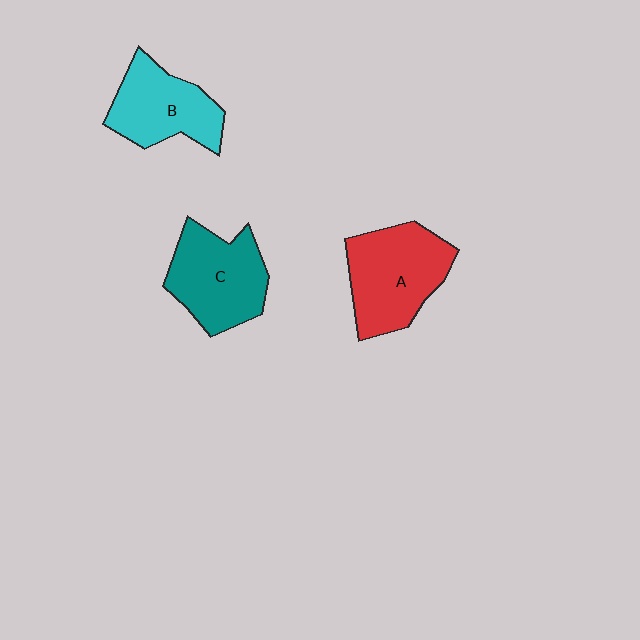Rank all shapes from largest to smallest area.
From largest to smallest: A (red), C (teal), B (cyan).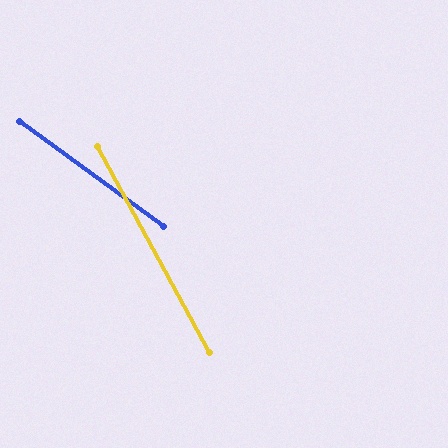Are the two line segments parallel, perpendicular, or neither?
Neither parallel nor perpendicular — they differ by about 26°.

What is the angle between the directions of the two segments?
Approximately 26 degrees.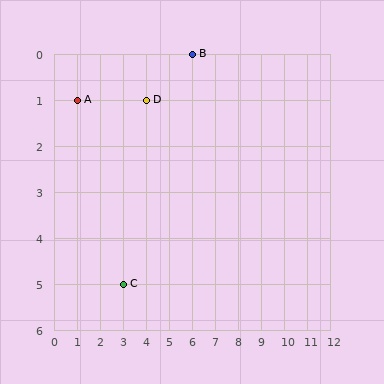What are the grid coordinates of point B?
Point B is at grid coordinates (6, 0).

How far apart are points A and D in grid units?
Points A and D are 3 columns apart.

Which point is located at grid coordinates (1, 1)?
Point A is at (1, 1).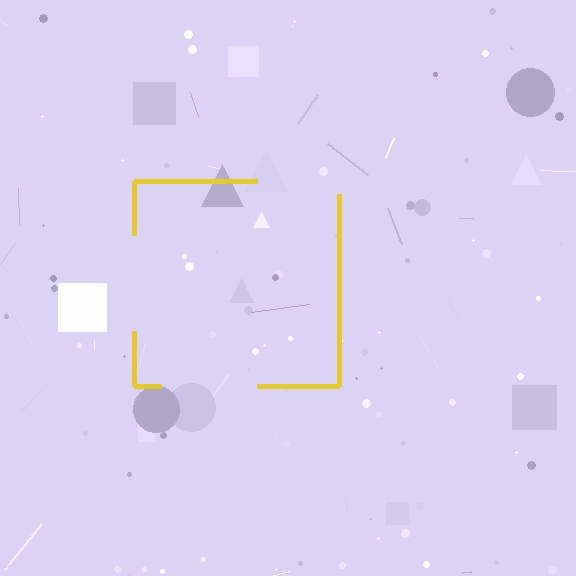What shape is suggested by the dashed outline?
The dashed outline suggests a square.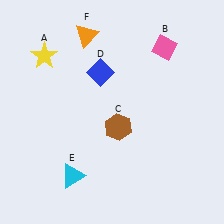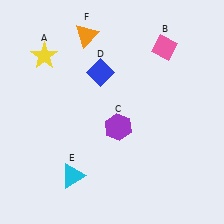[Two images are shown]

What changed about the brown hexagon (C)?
In Image 1, C is brown. In Image 2, it changed to purple.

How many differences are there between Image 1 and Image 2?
There is 1 difference between the two images.